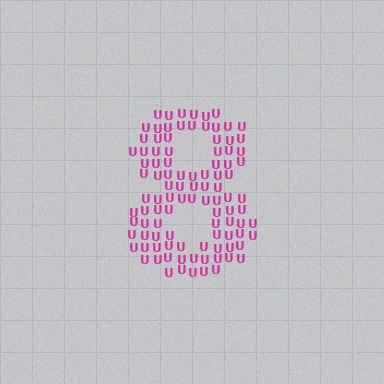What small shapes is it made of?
It is made of small letter U's.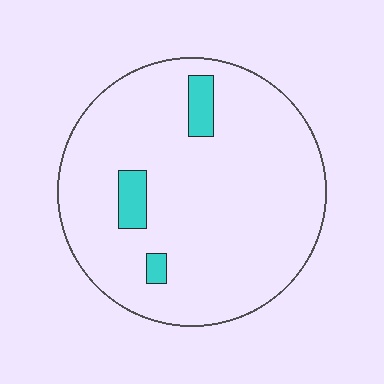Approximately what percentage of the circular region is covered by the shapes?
Approximately 5%.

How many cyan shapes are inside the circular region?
3.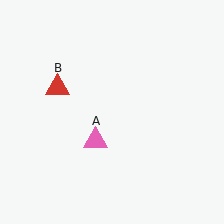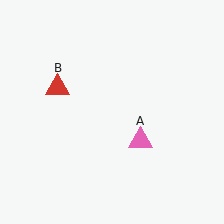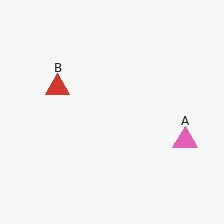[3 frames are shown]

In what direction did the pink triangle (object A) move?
The pink triangle (object A) moved right.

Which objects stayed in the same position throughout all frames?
Red triangle (object B) remained stationary.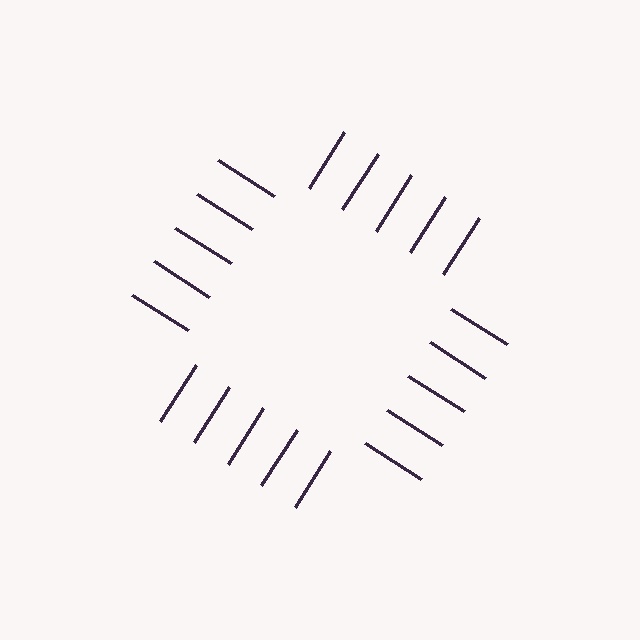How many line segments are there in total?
20 — 5 along each of the 4 edges.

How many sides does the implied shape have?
4 sides — the line-ends trace a square.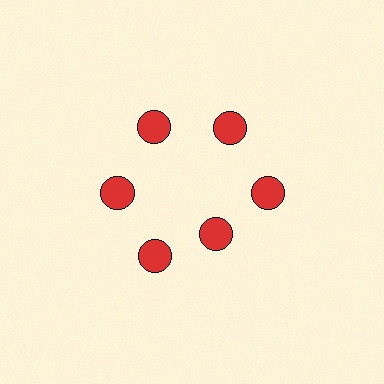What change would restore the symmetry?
The symmetry would be restored by moving it outward, back onto the ring so that all 6 circles sit at equal angles and equal distance from the center.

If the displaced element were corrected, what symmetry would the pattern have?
It would have 6-fold rotational symmetry — the pattern would map onto itself every 60 degrees.